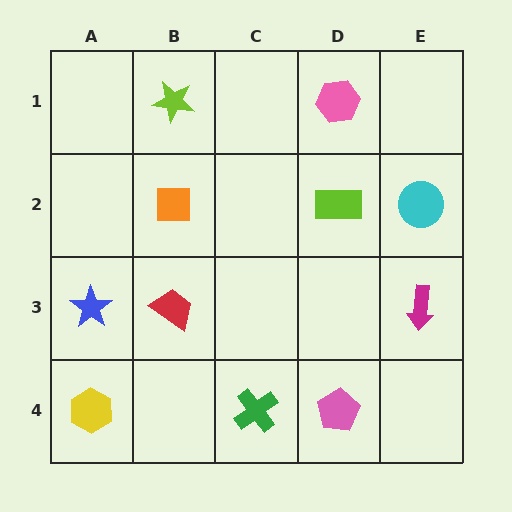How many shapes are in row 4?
3 shapes.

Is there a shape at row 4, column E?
No, that cell is empty.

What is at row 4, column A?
A yellow hexagon.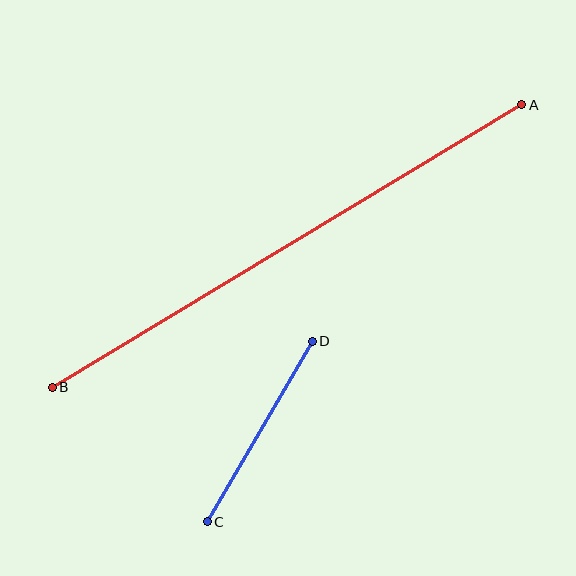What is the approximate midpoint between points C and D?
The midpoint is at approximately (260, 431) pixels.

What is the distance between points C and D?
The distance is approximately 209 pixels.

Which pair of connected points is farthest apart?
Points A and B are farthest apart.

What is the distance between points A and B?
The distance is approximately 548 pixels.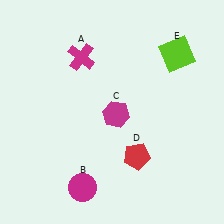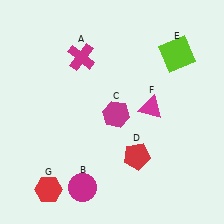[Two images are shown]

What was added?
A magenta triangle (F), a red hexagon (G) were added in Image 2.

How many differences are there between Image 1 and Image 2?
There are 2 differences between the two images.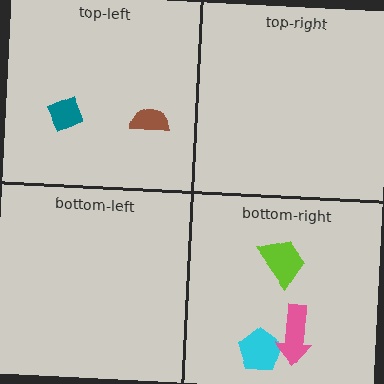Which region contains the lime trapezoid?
The bottom-right region.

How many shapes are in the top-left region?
2.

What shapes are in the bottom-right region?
The cyan pentagon, the pink arrow, the lime trapezoid.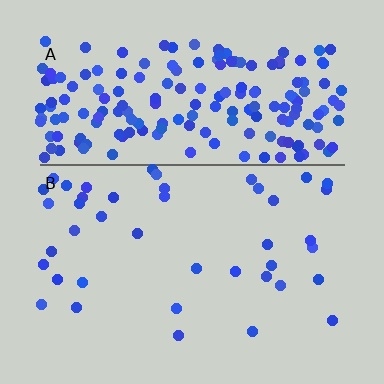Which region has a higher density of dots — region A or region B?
A (the top).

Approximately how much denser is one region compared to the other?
Approximately 4.9× — region A over region B.